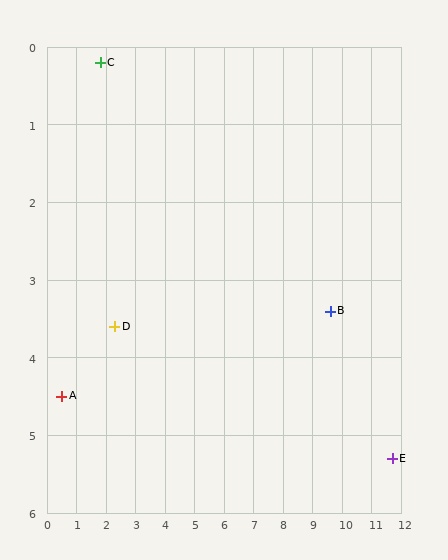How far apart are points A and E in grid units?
Points A and E are about 11.2 grid units apart.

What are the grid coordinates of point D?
Point D is at approximately (2.3, 3.6).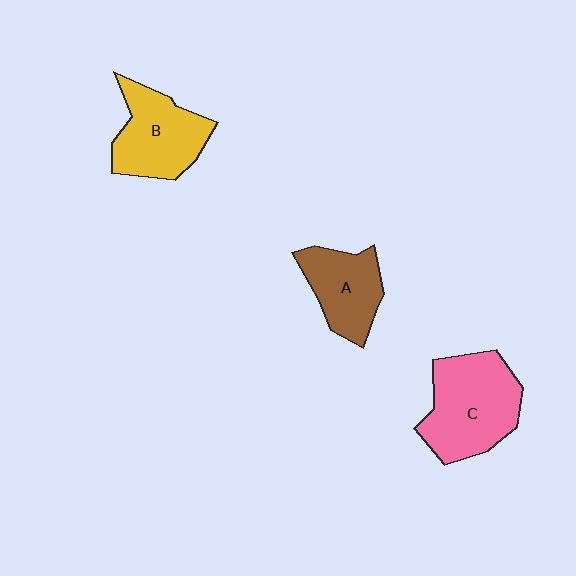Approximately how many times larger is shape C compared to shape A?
Approximately 1.5 times.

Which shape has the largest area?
Shape C (pink).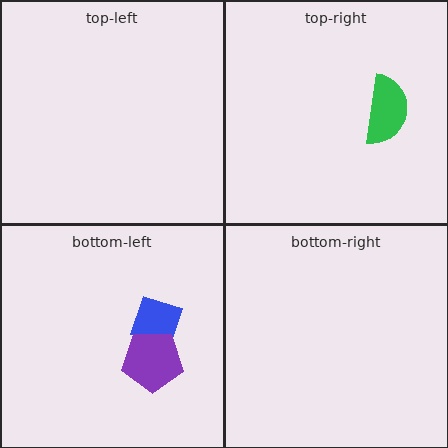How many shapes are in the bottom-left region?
2.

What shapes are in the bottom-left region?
The blue diamond, the purple pentagon.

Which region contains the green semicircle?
The top-right region.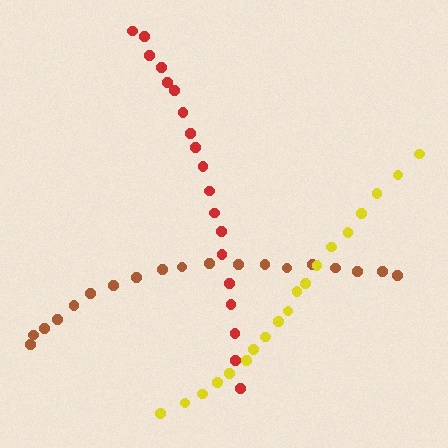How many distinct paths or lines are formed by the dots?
There are 3 distinct paths.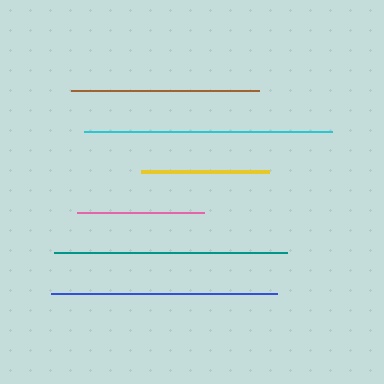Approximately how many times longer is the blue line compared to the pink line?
The blue line is approximately 1.8 times the length of the pink line.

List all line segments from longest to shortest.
From longest to shortest: cyan, teal, blue, brown, yellow, pink.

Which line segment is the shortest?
The pink line is the shortest at approximately 127 pixels.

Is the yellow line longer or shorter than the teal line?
The teal line is longer than the yellow line.